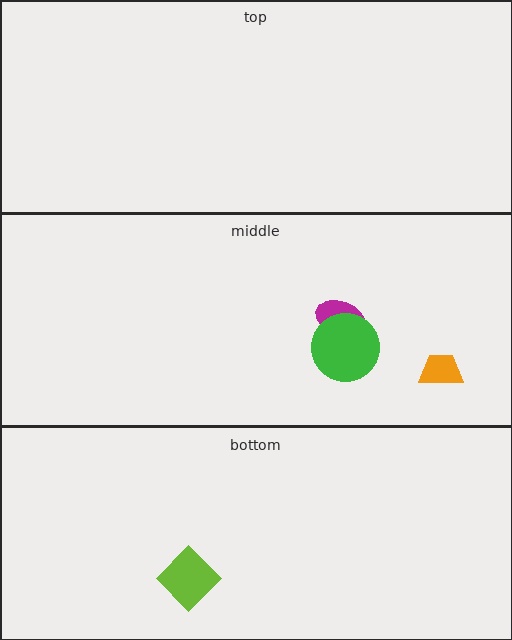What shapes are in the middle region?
The magenta ellipse, the green circle, the orange trapezoid.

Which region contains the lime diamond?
The bottom region.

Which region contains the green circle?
The middle region.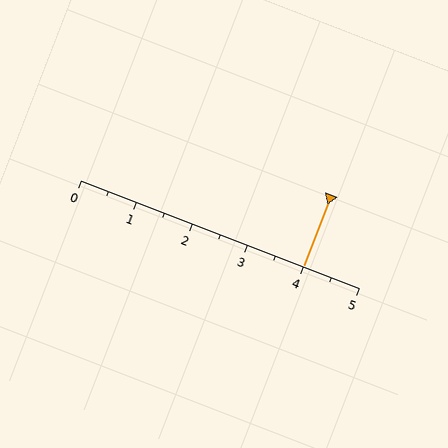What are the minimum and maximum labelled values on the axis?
The axis runs from 0 to 5.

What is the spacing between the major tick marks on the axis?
The major ticks are spaced 1 apart.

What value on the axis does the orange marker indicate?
The marker indicates approximately 4.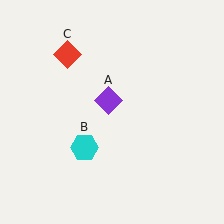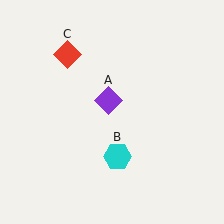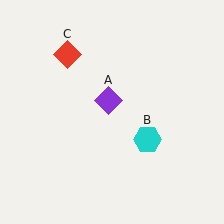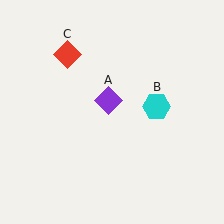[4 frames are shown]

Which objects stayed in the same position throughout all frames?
Purple diamond (object A) and red diamond (object C) remained stationary.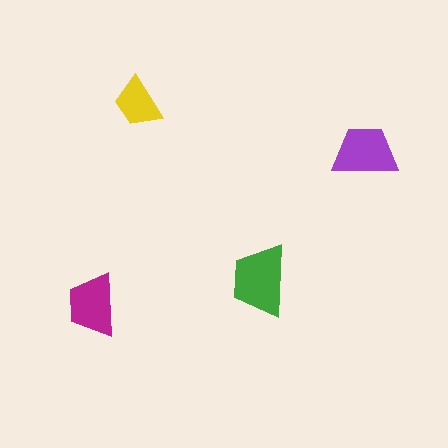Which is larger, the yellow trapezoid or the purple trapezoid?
The purple one.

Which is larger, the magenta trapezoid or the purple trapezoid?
The purple one.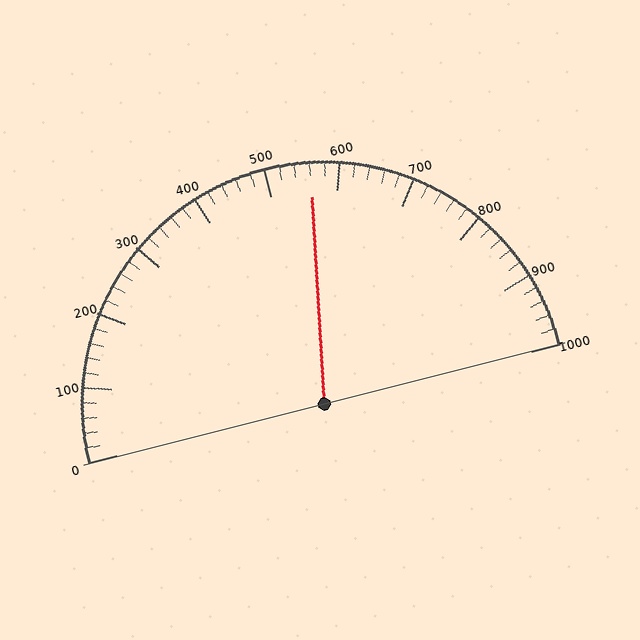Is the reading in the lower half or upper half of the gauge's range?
The reading is in the upper half of the range (0 to 1000).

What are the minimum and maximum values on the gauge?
The gauge ranges from 0 to 1000.